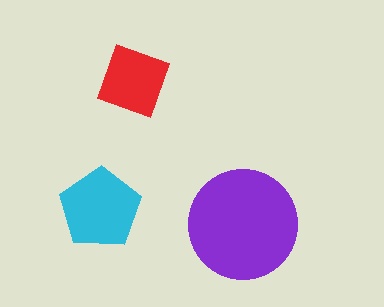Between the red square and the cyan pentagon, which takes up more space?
The cyan pentagon.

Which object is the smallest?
The red square.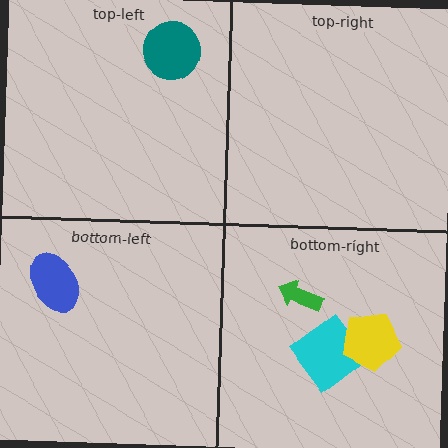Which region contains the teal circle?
The top-left region.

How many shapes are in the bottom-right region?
3.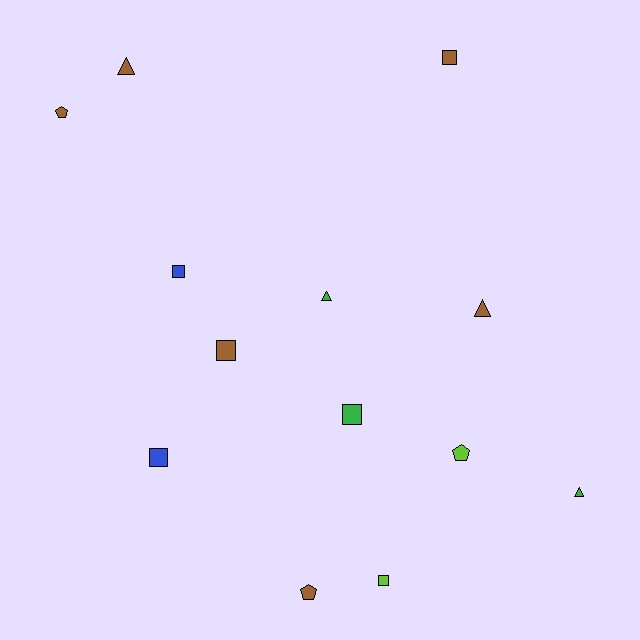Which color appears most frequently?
Brown, with 6 objects.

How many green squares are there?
There is 1 green square.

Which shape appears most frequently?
Square, with 6 objects.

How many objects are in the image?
There are 13 objects.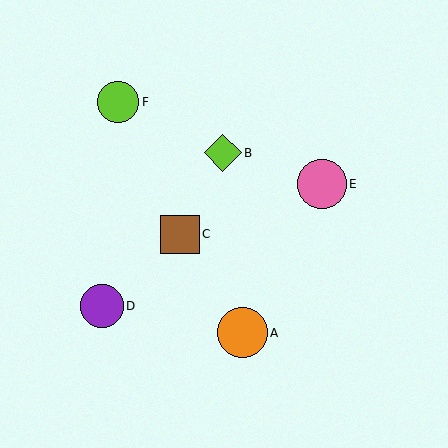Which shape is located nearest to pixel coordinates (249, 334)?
The orange circle (labeled A) at (242, 333) is nearest to that location.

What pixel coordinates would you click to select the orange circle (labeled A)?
Click at (242, 333) to select the orange circle A.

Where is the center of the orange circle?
The center of the orange circle is at (242, 333).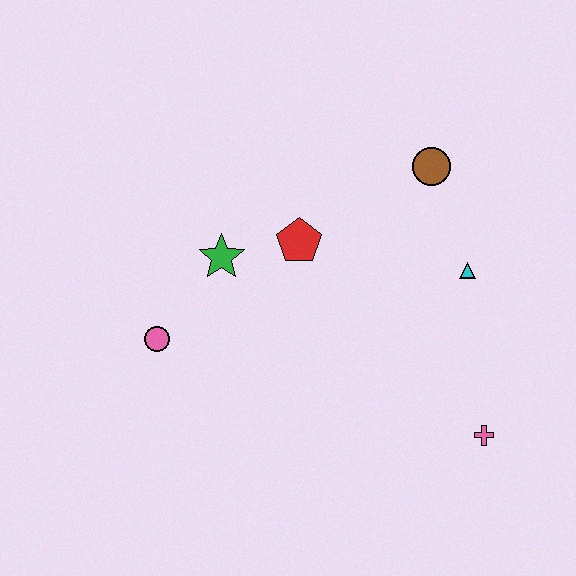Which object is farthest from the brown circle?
The pink circle is farthest from the brown circle.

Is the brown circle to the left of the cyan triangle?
Yes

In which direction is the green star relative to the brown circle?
The green star is to the left of the brown circle.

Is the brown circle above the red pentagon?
Yes